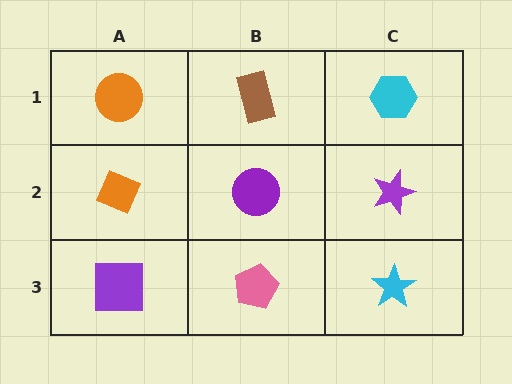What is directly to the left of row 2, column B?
An orange diamond.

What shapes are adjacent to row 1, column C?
A purple star (row 2, column C), a brown rectangle (row 1, column B).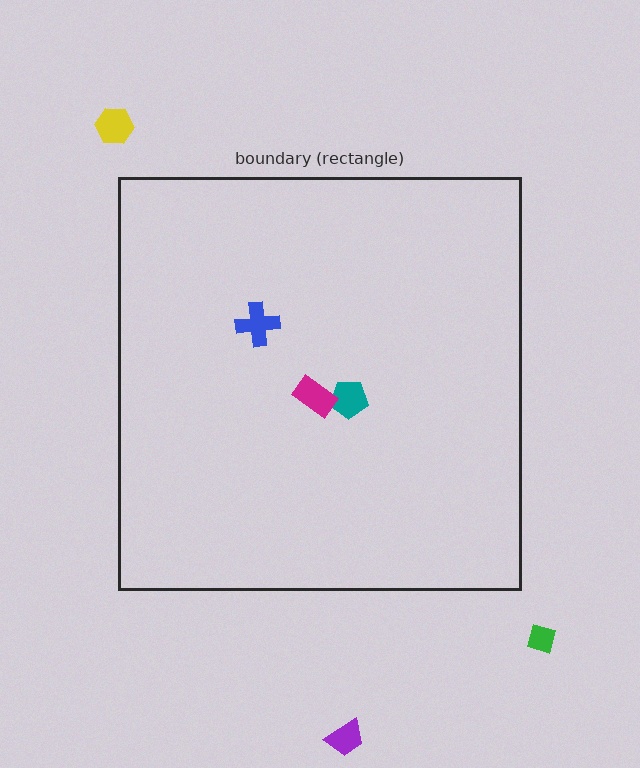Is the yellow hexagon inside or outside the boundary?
Outside.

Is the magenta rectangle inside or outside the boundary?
Inside.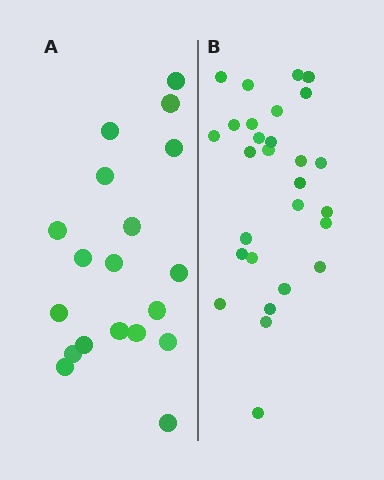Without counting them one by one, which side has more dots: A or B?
Region B (the right region) has more dots.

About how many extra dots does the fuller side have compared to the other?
Region B has roughly 8 or so more dots than region A.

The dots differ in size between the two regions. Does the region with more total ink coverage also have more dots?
No. Region A has more total ink coverage because its dots are larger, but region B actually contains more individual dots. Total area can be misleading — the number of items is what matters here.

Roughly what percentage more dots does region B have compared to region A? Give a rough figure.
About 45% more.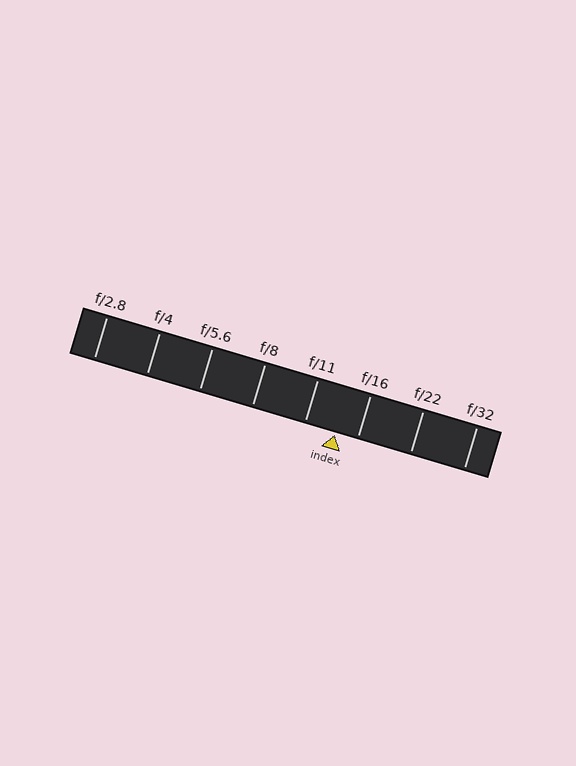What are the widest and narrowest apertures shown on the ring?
The widest aperture shown is f/2.8 and the narrowest is f/32.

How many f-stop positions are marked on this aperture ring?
There are 8 f-stop positions marked.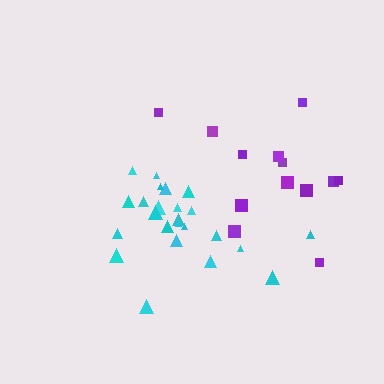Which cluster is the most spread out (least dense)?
Purple.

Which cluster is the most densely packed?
Cyan.